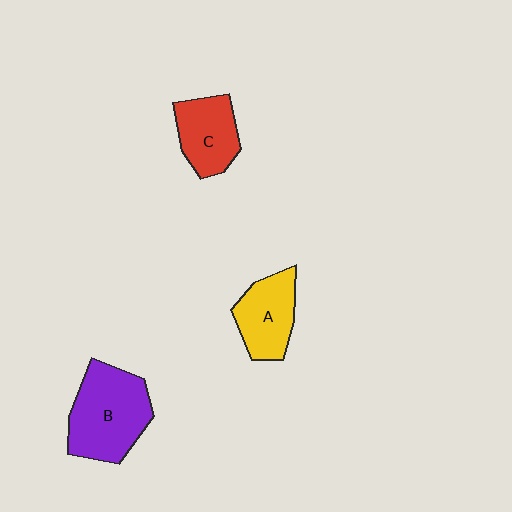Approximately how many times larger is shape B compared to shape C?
Approximately 1.6 times.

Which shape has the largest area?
Shape B (purple).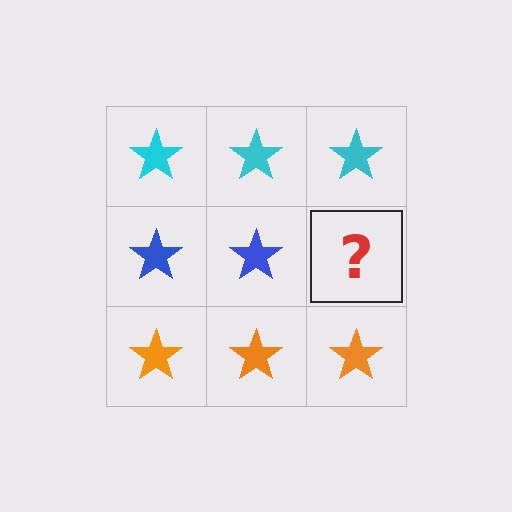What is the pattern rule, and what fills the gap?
The rule is that each row has a consistent color. The gap should be filled with a blue star.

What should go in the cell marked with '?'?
The missing cell should contain a blue star.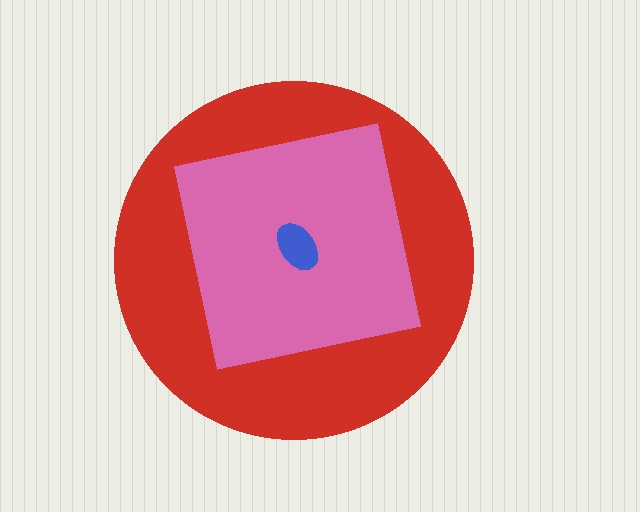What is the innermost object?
The blue ellipse.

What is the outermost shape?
The red circle.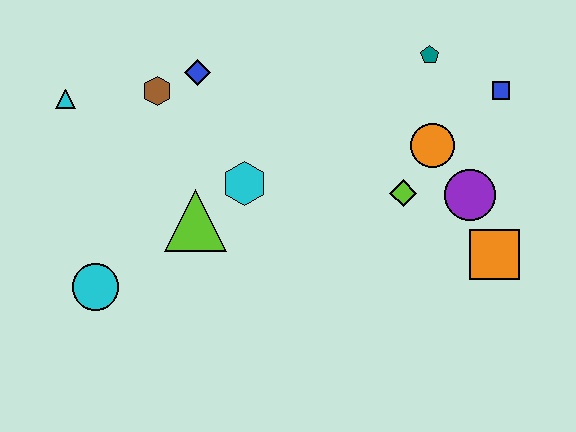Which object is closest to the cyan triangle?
The brown hexagon is closest to the cyan triangle.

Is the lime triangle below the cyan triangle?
Yes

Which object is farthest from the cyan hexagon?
The blue square is farthest from the cyan hexagon.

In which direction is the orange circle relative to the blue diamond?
The orange circle is to the right of the blue diamond.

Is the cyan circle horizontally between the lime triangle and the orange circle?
No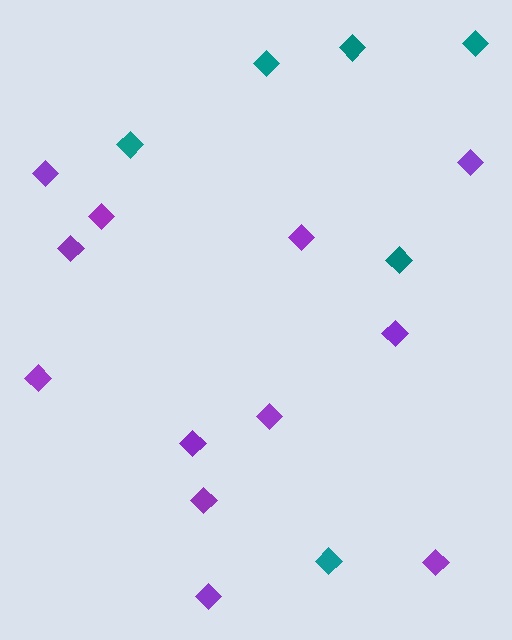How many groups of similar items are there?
There are 2 groups: one group of purple diamonds (12) and one group of teal diamonds (6).